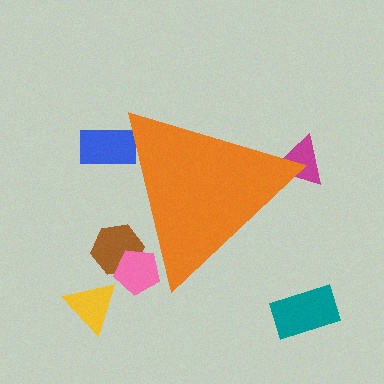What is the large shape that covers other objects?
An orange triangle.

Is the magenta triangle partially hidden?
Yes, the magenta triangle is partially hidden behind the orange triangle.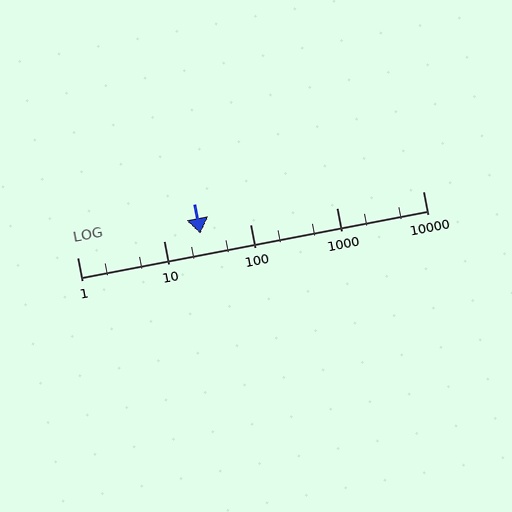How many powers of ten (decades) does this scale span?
The scale spans 4 decades, from 1 to 10000.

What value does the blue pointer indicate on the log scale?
The pointer indicates approximately 27.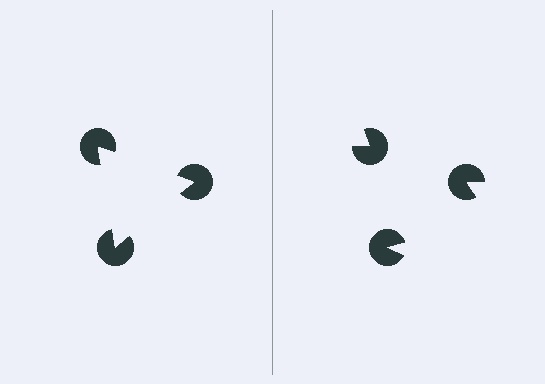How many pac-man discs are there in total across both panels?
6 — 3 on each side.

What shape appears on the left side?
An illusory triangle.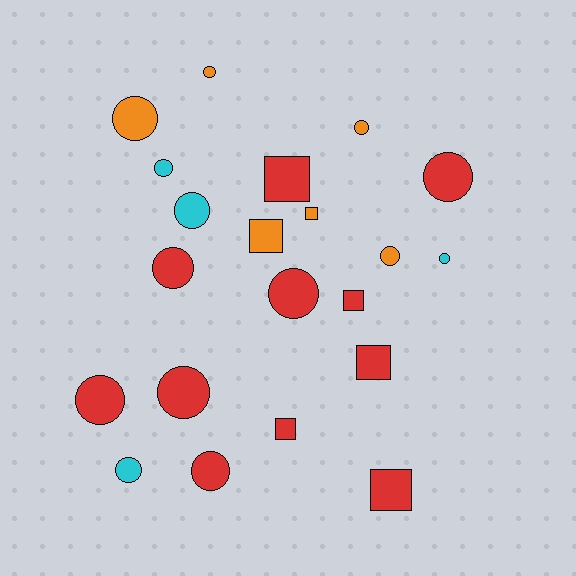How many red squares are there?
There are 5 red squares.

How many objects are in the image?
There are 21 objects.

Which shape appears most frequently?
Circle, with 14 objects.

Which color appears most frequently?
Red, with 11 objects.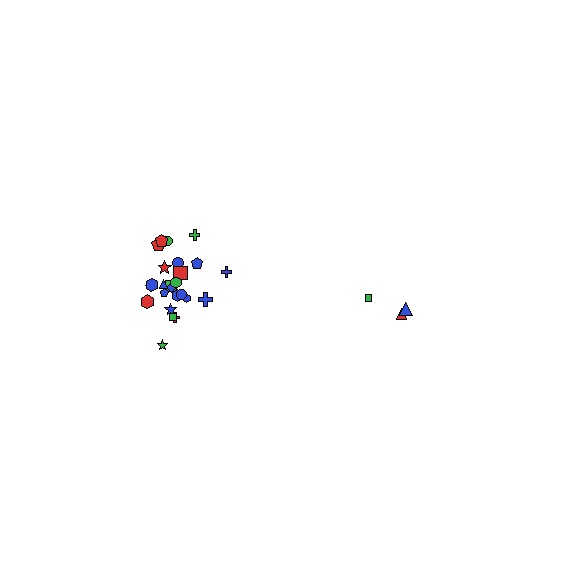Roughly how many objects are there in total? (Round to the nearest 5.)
Roughly 30 objects in total.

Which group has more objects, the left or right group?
The left group.